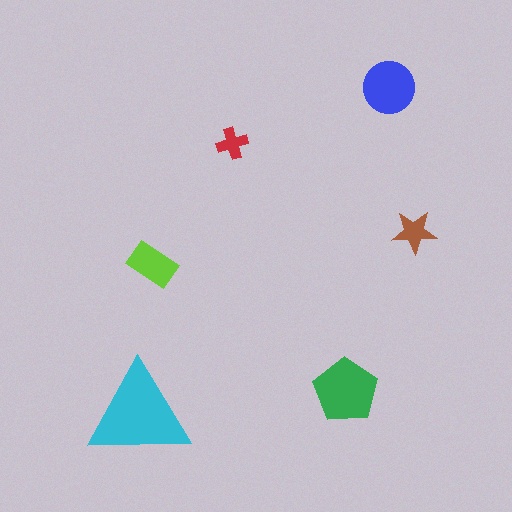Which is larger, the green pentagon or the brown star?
The green pentagon.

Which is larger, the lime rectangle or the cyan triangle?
The cyan triangle.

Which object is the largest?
The cyan triangle.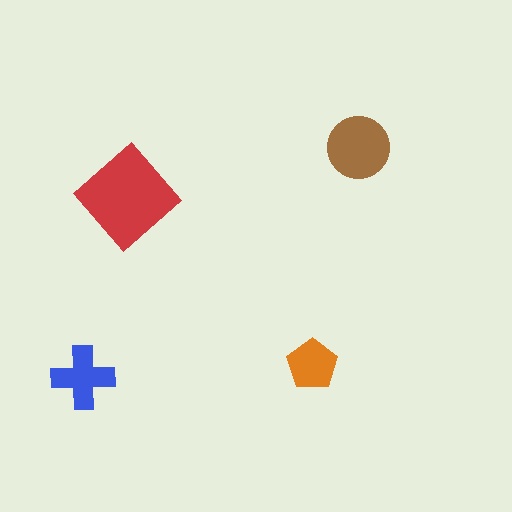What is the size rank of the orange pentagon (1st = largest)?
4th.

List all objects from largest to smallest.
The red diamond, the brown circle, the blue cross, the orange pentagon.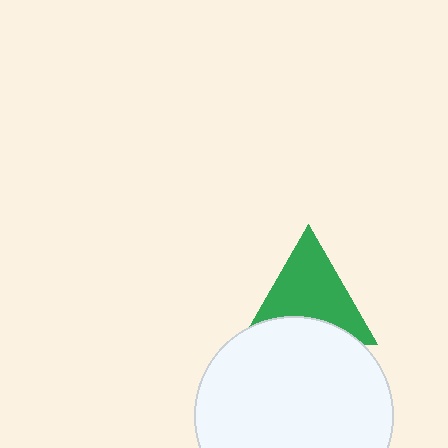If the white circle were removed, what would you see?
You would see the complete green triangle.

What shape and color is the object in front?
The object in front is a white circle.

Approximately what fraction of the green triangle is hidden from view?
Roughly 32% of the green triangle is hidden behind the white circle.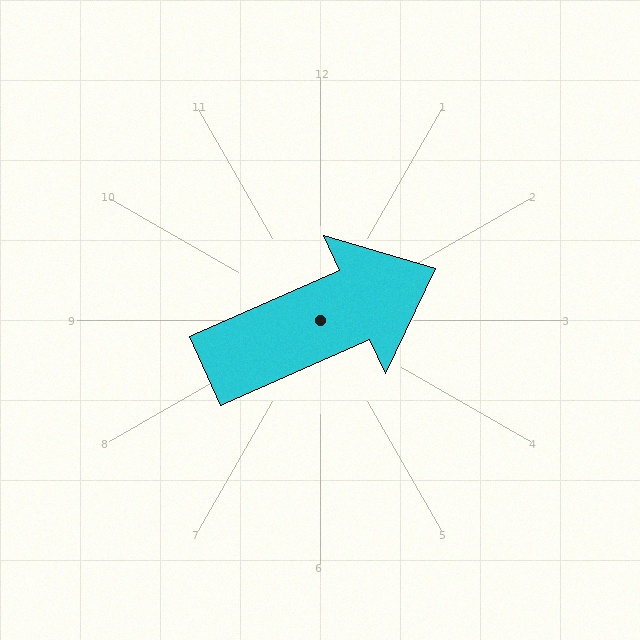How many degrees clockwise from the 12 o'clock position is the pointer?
Approximately 66 degrees.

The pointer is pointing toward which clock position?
Roughly 2 o'clock.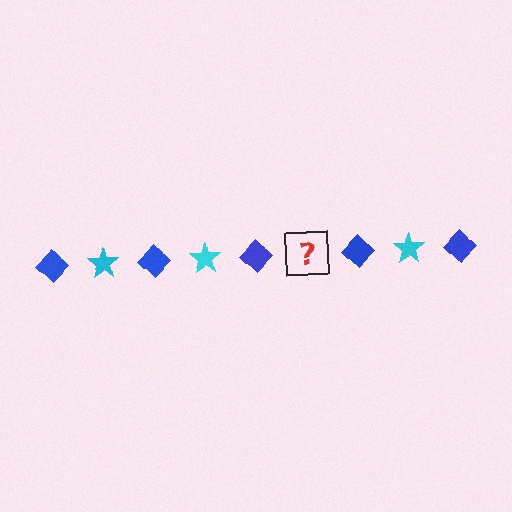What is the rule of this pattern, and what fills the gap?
The rule is that the pattern alternates between blue diamond and cyan star. The gap should be filled with a cyan star.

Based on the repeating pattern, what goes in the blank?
The blank should be a cyan star.